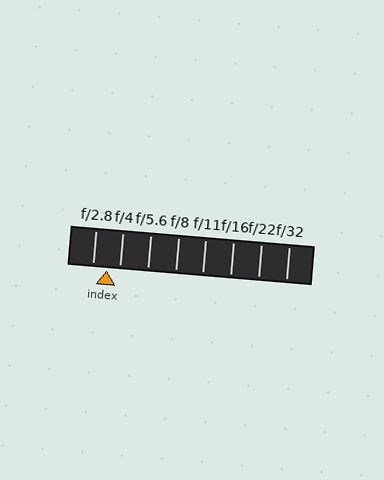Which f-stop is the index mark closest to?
The index mark is closest to f/4.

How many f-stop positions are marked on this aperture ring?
There are 8 f-stop positions marked.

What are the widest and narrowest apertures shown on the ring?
The widest aperture shown is f/2.8 and the narrowest is f/32.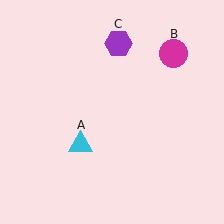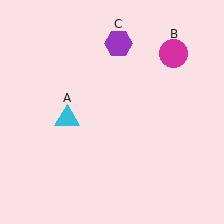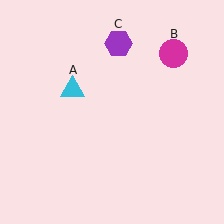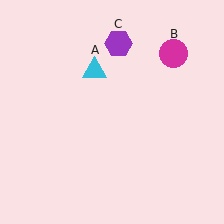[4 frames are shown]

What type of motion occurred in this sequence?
The cyan triangle (object A) rotated clockwise around the center of the scene.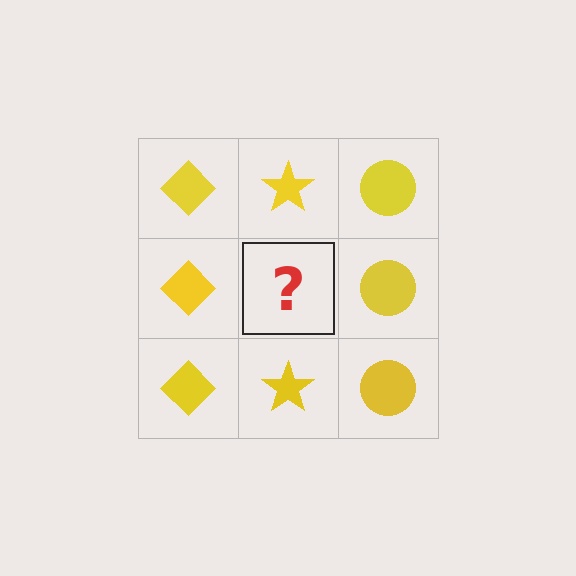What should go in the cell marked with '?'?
The missing cell should contain a yellow star.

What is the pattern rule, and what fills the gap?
The rule is that each column has a consistent shape. The gap should be filled with a yellow star.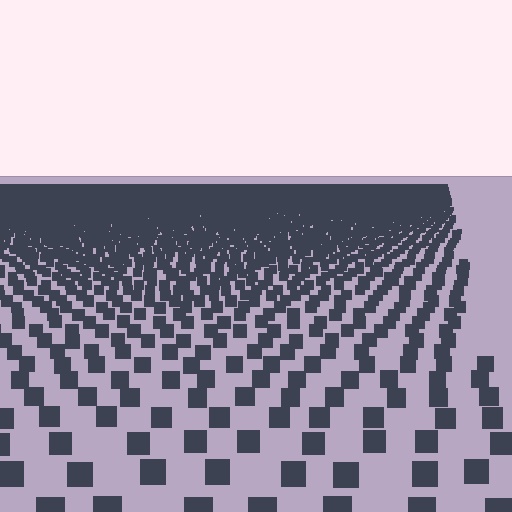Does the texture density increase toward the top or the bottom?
Density increases toward the top.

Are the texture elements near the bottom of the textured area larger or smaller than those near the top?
Larger. Near the bottom, elements are closer to the viewer and appear at a bigger on-screen size.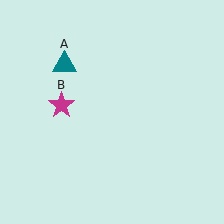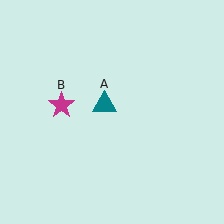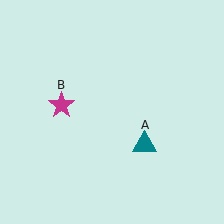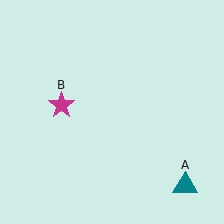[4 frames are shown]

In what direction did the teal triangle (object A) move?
The teal triangle (object A) moved down and to the right.